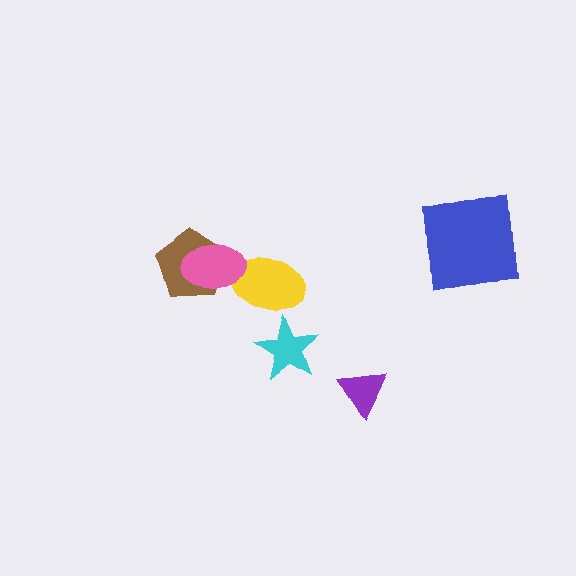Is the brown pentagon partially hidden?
Yes, it is partially covered by another shape.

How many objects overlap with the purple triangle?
0 objects overlap with the purple triangle.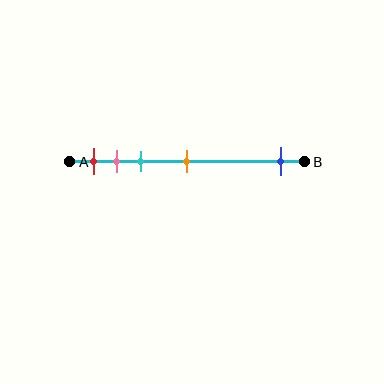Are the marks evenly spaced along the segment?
No, the marks are not evenly spaced.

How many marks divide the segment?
There are 5 marks dividing the segment.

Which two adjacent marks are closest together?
The pink and cyan marks are the closest adjacent pair.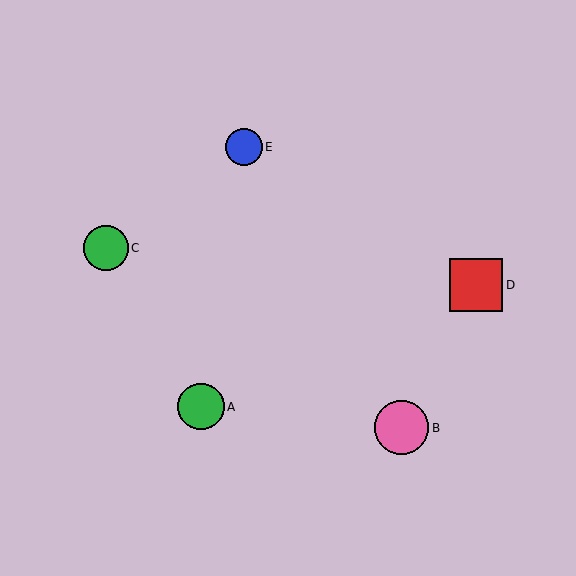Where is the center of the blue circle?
The center of the blue circle is at (244, 147).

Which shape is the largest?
The pink circle (labeled B) is the largest.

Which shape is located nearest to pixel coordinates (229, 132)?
The blue circle (labeled E) at (244, 147) is nearest to that location.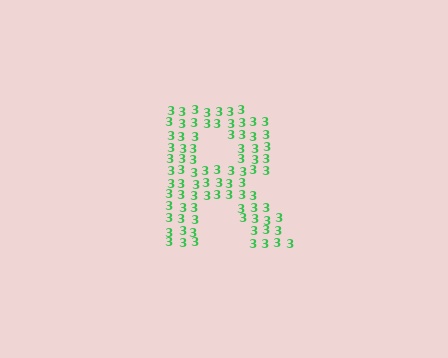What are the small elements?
The small elements are digit 3's.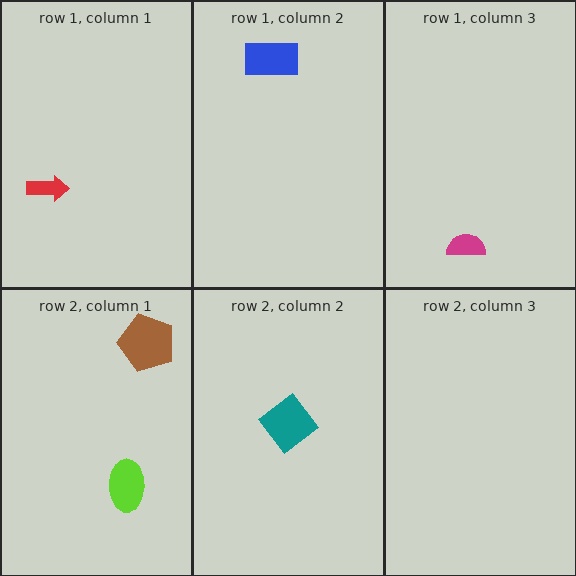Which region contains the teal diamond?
The row 2, column 2 region.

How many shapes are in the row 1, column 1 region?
1.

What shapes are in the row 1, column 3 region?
The magenta semicircle.